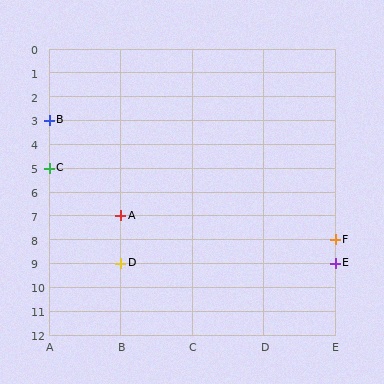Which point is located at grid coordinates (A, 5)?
Point C is at (A, 5).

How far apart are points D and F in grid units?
Points D and F are 3 columns and 1 row apart (about 3.2 grid units diagonally).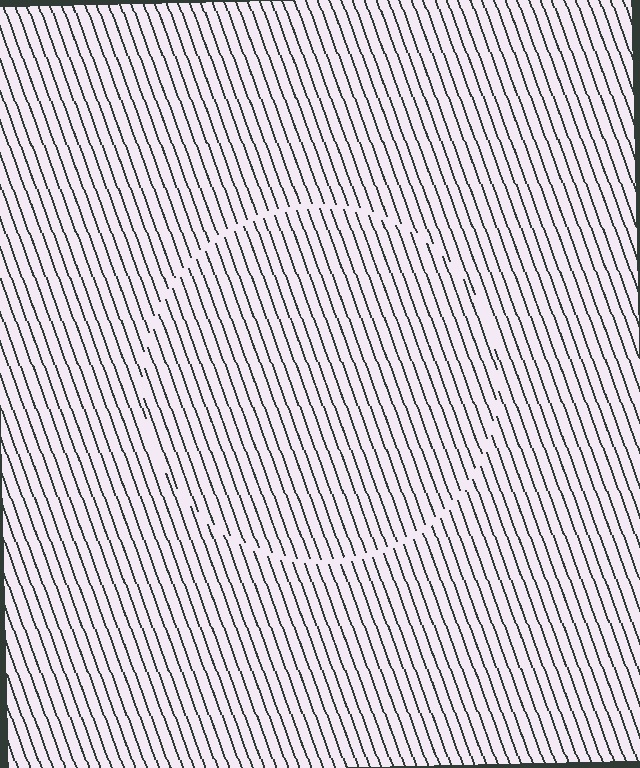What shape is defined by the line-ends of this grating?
An illusory circle. The interior of the shape contains the same grating, shifted by half a period — the contour is defined by the phase discontinuity where line-ends from the inner and outer gratings abut.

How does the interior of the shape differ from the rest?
The interior of the shape contains the same grating, shifted by half a period — the contour is defined by the phase discontinuity where line-ends from the inner and outer gratings abut.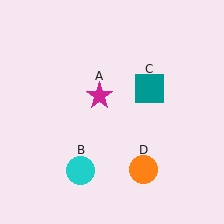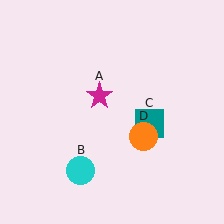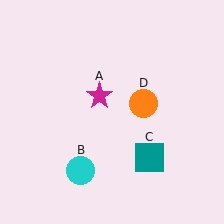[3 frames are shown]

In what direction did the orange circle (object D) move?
The orange circle (object D) moved up.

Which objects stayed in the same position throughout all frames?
Magenta star (object A) and cyan circle (object B) remained stationary.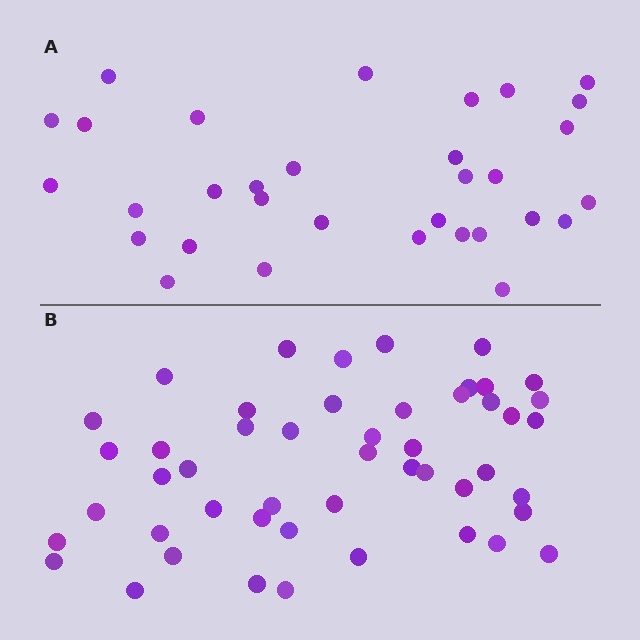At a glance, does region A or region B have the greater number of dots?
Region B (the bottom region) has more dots.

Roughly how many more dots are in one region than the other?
Region B has approximately 15 more dots than region A.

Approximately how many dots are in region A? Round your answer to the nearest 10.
About 30 dots. (The exact count is 32, which rounds to 30.)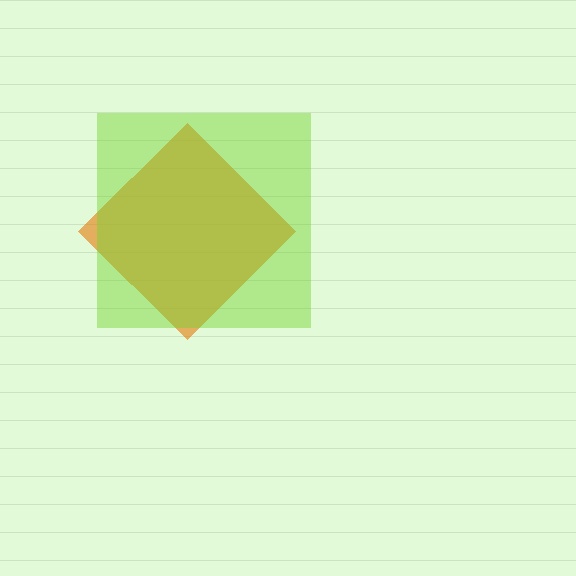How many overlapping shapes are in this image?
There are 2 overlapping shapes in the image.